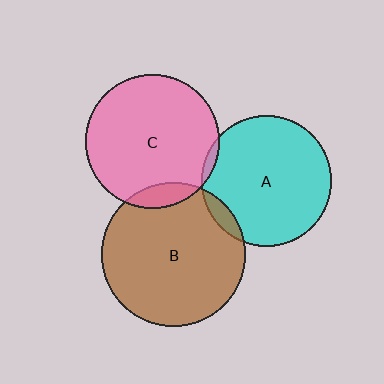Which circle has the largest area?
Circle B (brown).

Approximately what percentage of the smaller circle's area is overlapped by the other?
Approximately 10%.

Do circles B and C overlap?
Yes.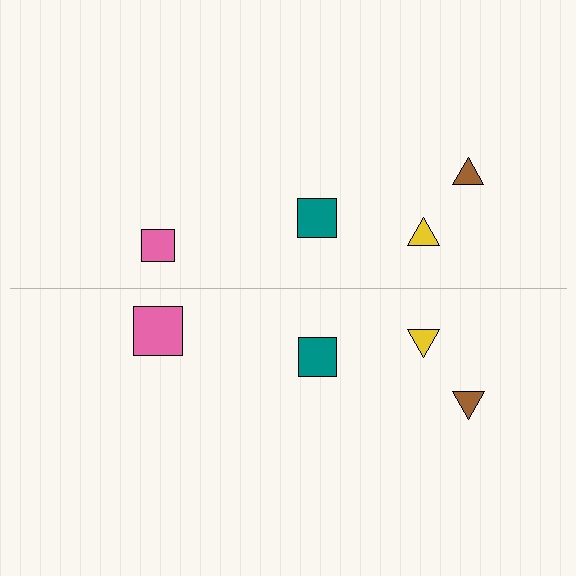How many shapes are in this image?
There are 8 shapes in this image.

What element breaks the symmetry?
The pink square on the bottom side has a different size than its mirror counterpart.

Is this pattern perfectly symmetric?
No, the pattern is not perfectly symmetric. The pink square on the bottom side has a different size than its mirror counterpart.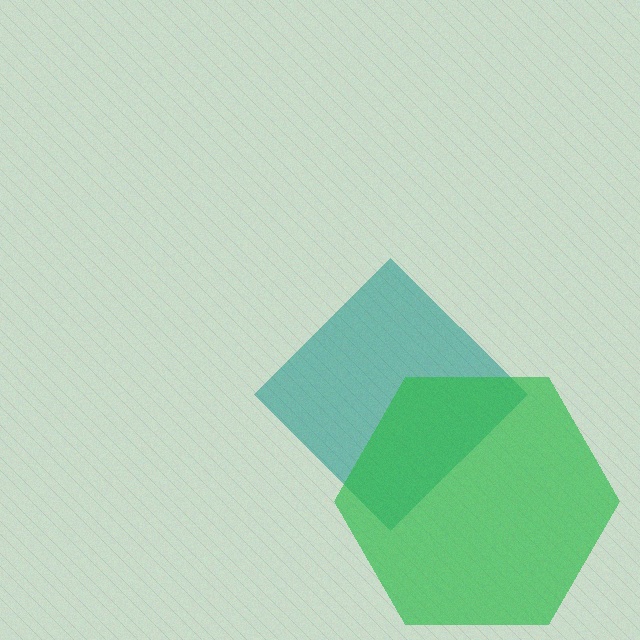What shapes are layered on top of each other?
The layered shapes are: a teal diamond, a green hexagon.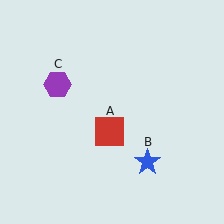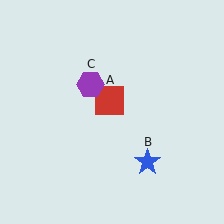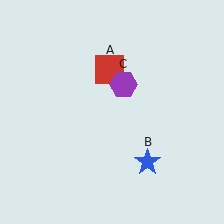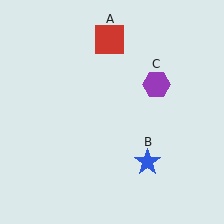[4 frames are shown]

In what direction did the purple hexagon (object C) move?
The purple hexagon (object C) moved right.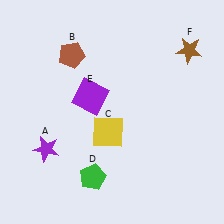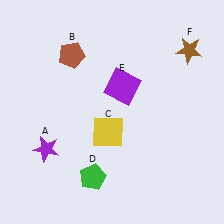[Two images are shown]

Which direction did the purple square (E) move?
The purple square (E) moved right.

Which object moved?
The purple square (E) moved right.